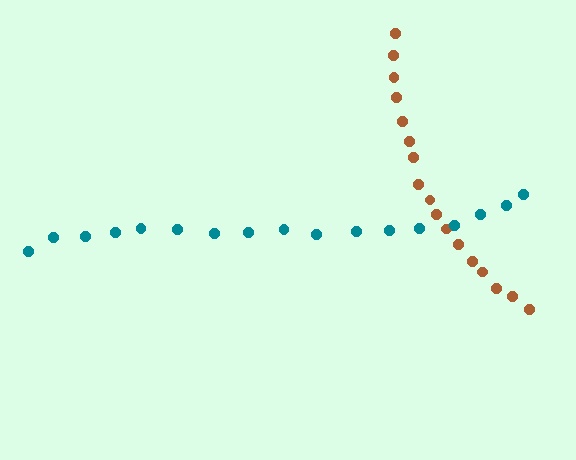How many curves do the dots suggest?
There are 2 distinct paths.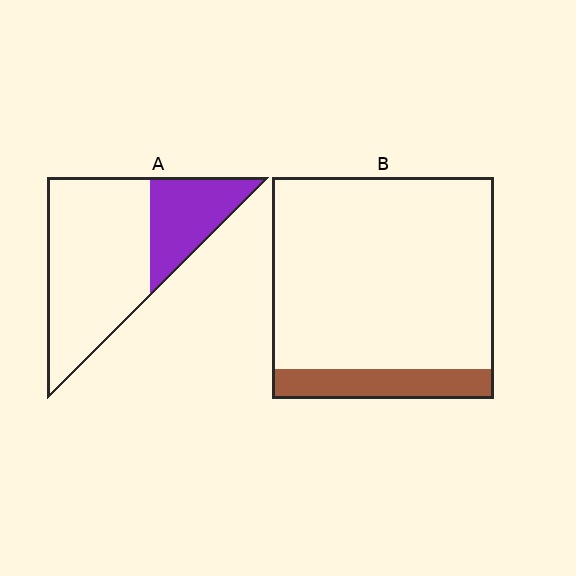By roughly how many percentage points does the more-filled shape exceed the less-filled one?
By roughly 15 percentage points (A over B).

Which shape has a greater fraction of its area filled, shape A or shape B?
Shape A.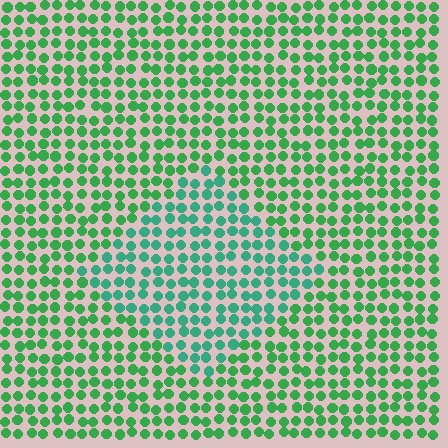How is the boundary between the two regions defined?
The boundary is defined purely by a slight shift in hue (about 29 degrees). Spacing, size, and orientation are identical on both sides.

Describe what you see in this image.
The image is filled with small green elements in a uniform arrangement. A diamond-shaped region is visible where the elements are tinted to a slightly different hue, forming a subtle color boundary.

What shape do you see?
I see a diamond.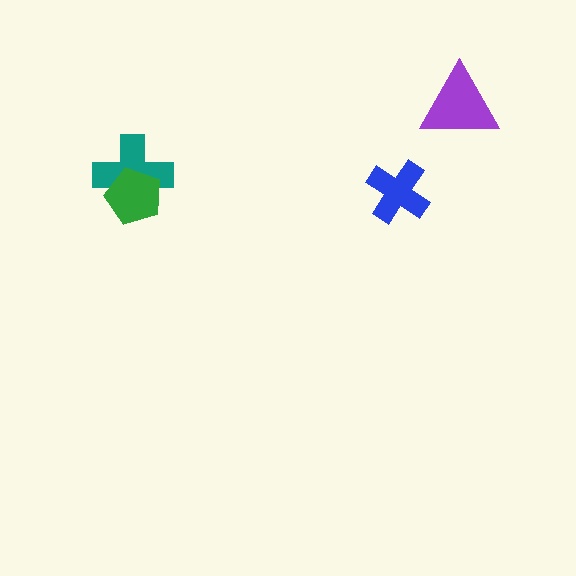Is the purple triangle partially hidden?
No, no other shape covers it.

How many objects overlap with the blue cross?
0 objects overlap with the blue cross.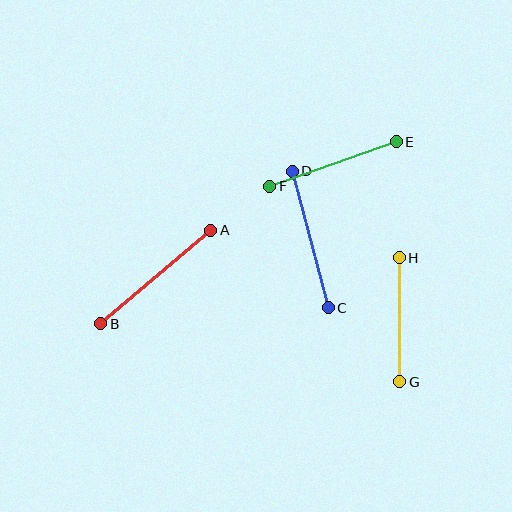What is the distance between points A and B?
The distance is approximately 145 pixels.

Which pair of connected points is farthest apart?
Points A and B are farthest apart.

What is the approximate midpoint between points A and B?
The midpoint is at approximately (156, 277) pixels.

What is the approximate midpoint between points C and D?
The midpoint is at approximately (310, 240) pixels.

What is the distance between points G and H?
The distance is approximately 124 pixels.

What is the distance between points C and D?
The distance is approximately 141 pixels.